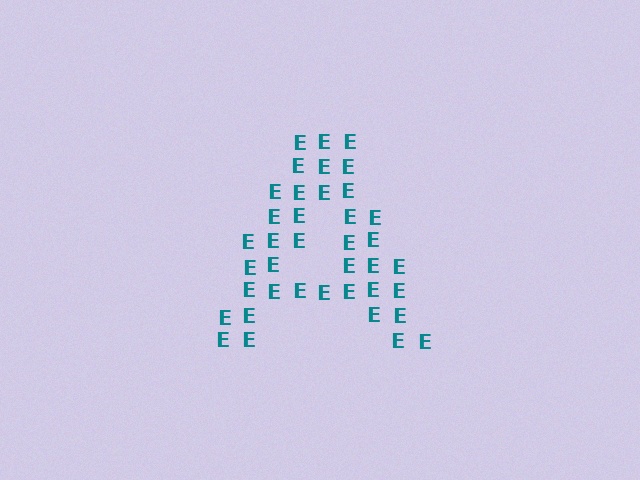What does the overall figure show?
The overall figure shows the letter A.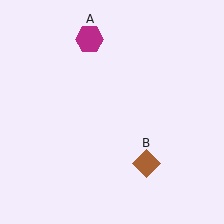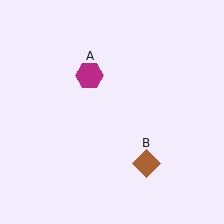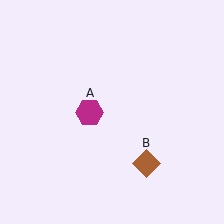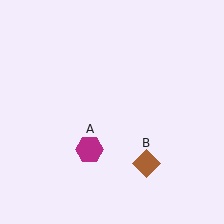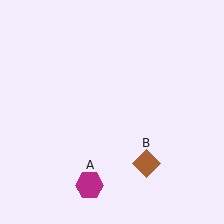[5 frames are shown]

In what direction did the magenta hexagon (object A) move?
The magenta hexagon (object A) moved down.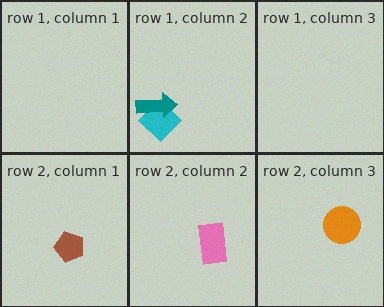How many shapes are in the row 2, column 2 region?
1.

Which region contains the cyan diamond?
The row 1, column 2 region.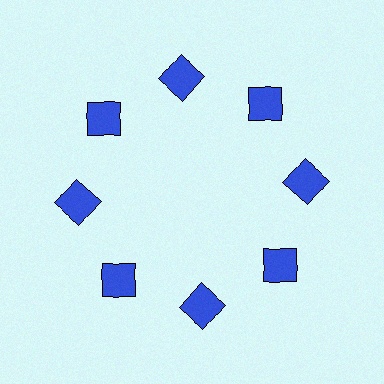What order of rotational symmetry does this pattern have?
This pattern has 8-fold rotational symmetry.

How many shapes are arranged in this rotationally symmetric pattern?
There are 8 shapes, arranged in 8 groups of 1.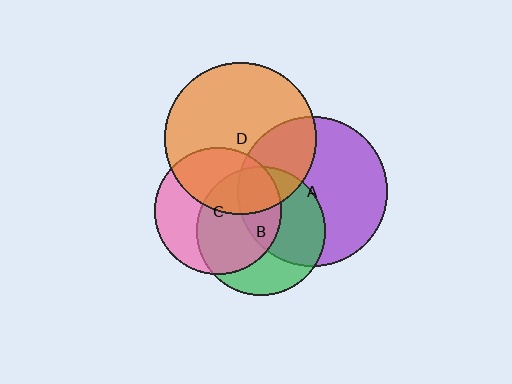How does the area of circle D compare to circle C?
Approximately 1.4 times.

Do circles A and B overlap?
Yes.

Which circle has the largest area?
Circle D (orange).